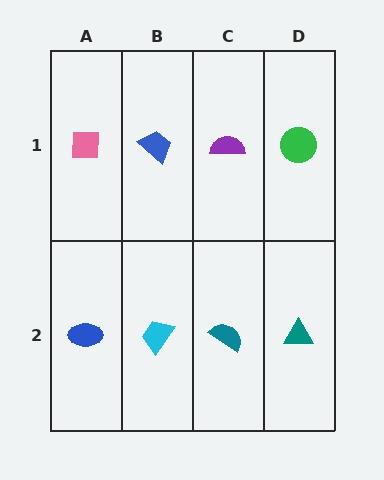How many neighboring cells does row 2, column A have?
2.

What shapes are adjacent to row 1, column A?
A blue ellipse (row 2, column A), a blue trapezoid (row 1, column B).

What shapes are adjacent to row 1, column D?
A teal triangle (row 2, column D), a purple semicircle (row 1, column C).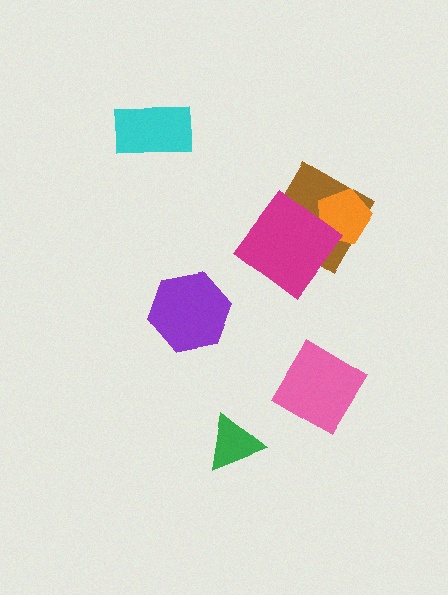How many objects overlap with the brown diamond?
2 objects overlap with the brown diamond.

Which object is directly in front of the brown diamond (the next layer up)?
The orange pentagon is directly in front of the brown diamond.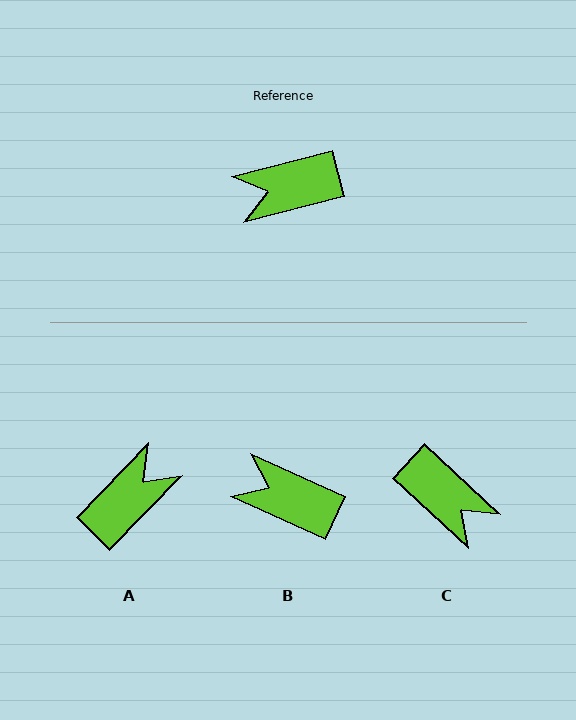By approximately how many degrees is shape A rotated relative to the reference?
Approximately 149 degrees clockwise.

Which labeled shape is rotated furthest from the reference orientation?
A, about 149 degrees away.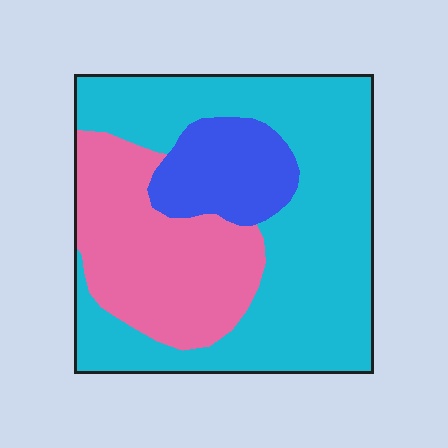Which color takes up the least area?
Blue, at roughly 15%.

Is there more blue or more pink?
Pink.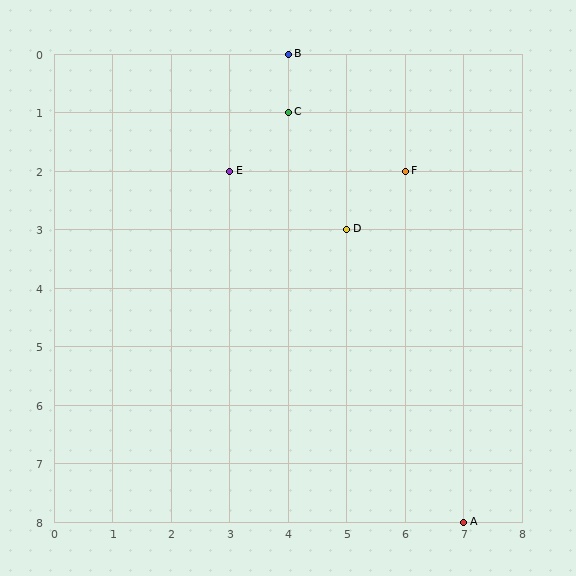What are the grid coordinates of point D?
Point D is at grid coordinates (5, 3).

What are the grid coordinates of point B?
Point B is at grid coordinates (4, 0).